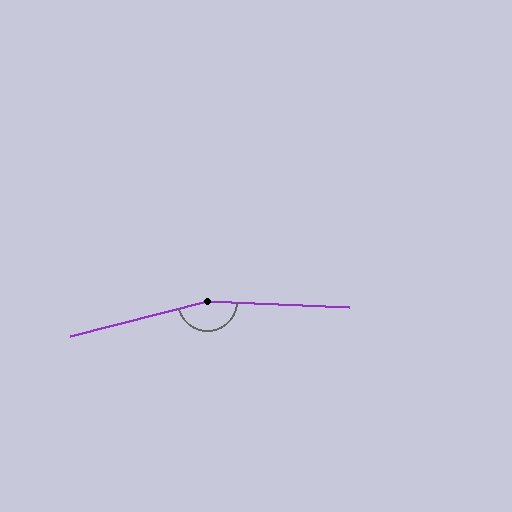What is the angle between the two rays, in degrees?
Approximately 164 degrees.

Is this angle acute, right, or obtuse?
It is obtuse.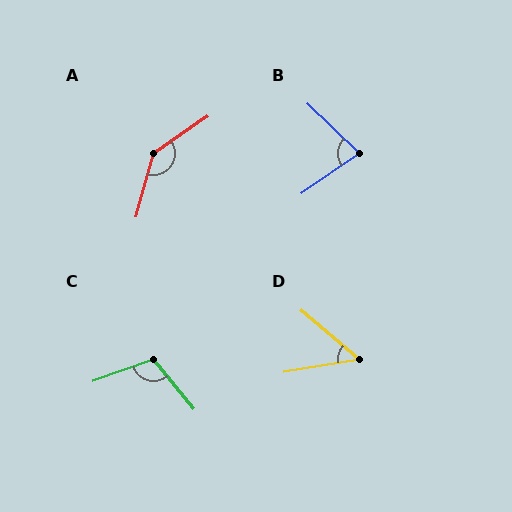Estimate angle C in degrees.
Approximately 110 degrees.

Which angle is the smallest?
D, at approximately 49 degrees.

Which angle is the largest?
A, at approximately 140 degrees.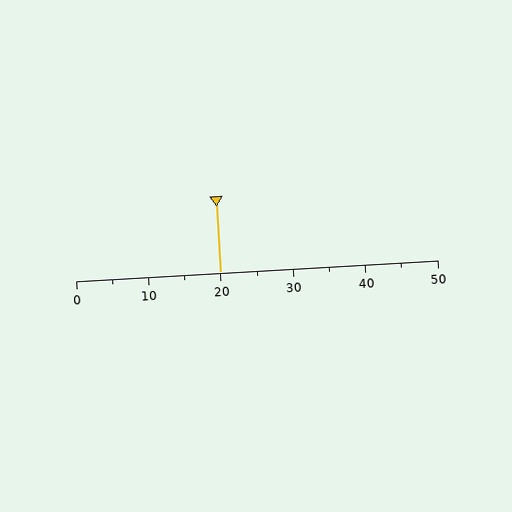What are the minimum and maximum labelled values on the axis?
The axis runs from 0 to 50.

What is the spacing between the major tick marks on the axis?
The major ticks are spaced 10 apart.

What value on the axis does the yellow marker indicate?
The marker indicates approximately 20.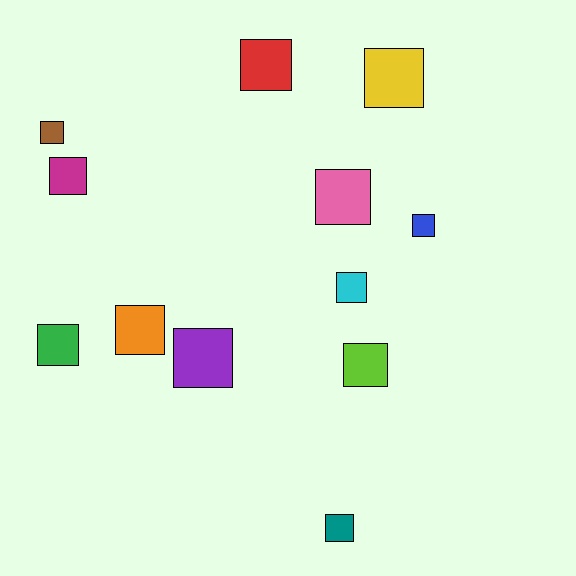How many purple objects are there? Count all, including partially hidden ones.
There is 1 purple object.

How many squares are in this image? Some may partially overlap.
There are 12 squares.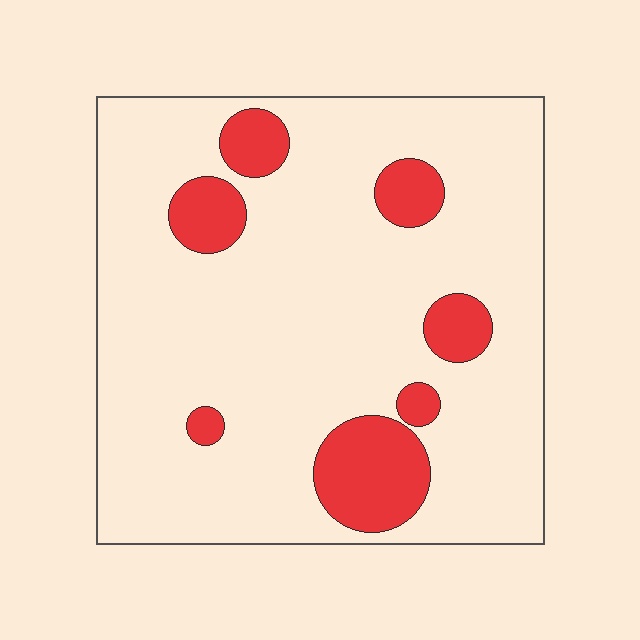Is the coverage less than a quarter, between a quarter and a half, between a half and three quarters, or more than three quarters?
Less than a quarter.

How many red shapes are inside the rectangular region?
7.